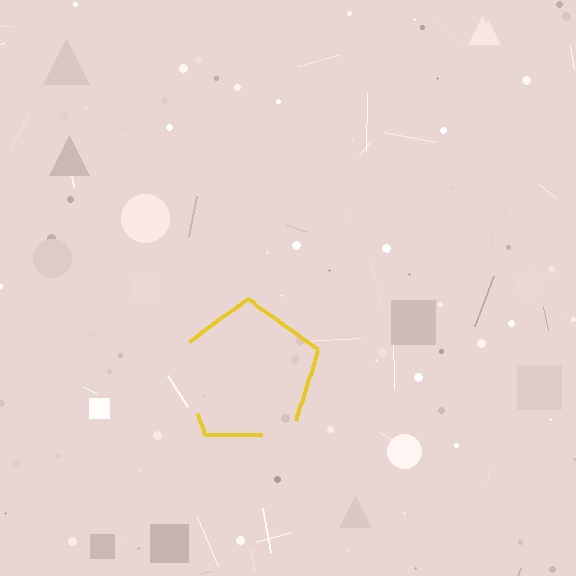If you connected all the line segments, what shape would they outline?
They would outline a pentagon.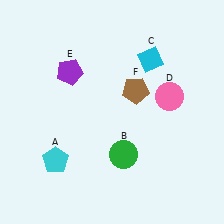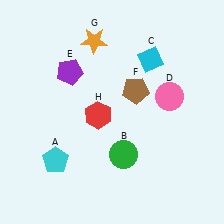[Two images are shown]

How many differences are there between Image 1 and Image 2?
There are 2 differences between the two images.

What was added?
An orange star (G), a red hexagon (H) were added in Image 2.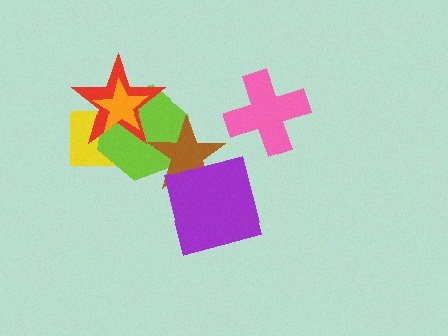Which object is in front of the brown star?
The purple square is in front of the brown star.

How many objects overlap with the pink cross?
0 objects overlap with the pink cross.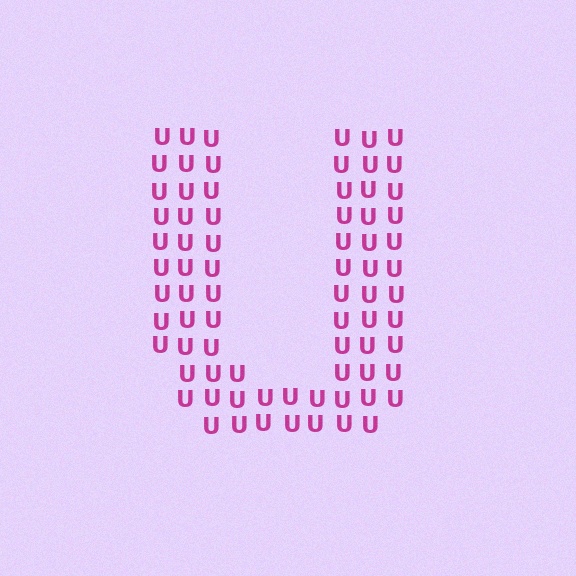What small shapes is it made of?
It is made of small letter U's.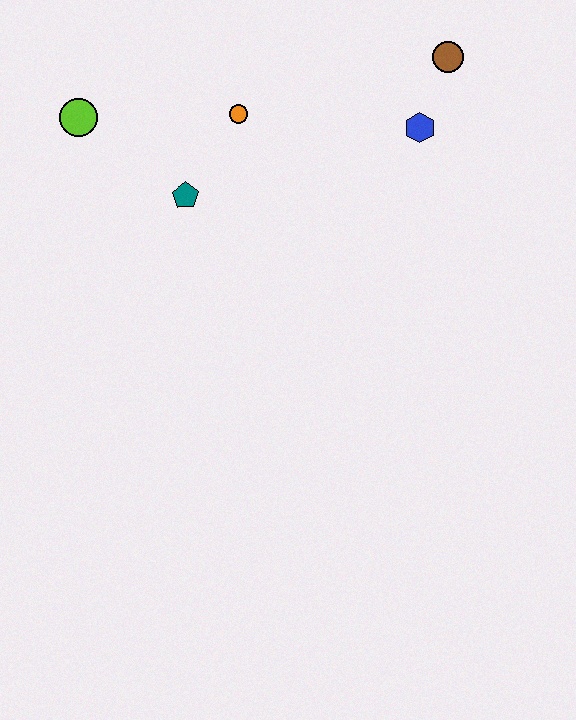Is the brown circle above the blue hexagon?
Yes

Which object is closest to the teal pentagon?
The orange circle is closest to the teal pentagon.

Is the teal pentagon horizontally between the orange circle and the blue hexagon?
No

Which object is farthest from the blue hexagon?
The lime circle is farthest from the blue hexagon.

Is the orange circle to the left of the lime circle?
No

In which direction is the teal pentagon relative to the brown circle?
The teal pentagon is to the left of the brown circle.